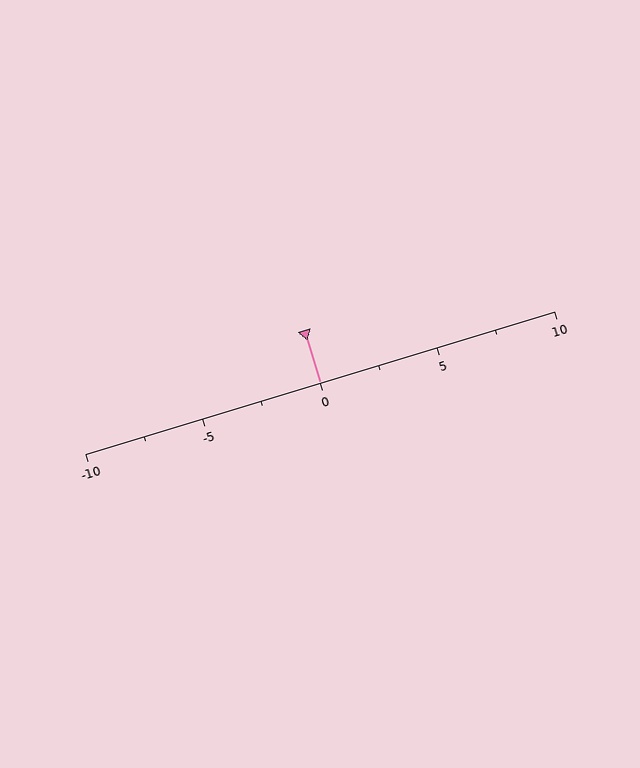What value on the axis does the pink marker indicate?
The marker indicates approximately 0.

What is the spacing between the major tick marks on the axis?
The major ticks are spaced 5 apart.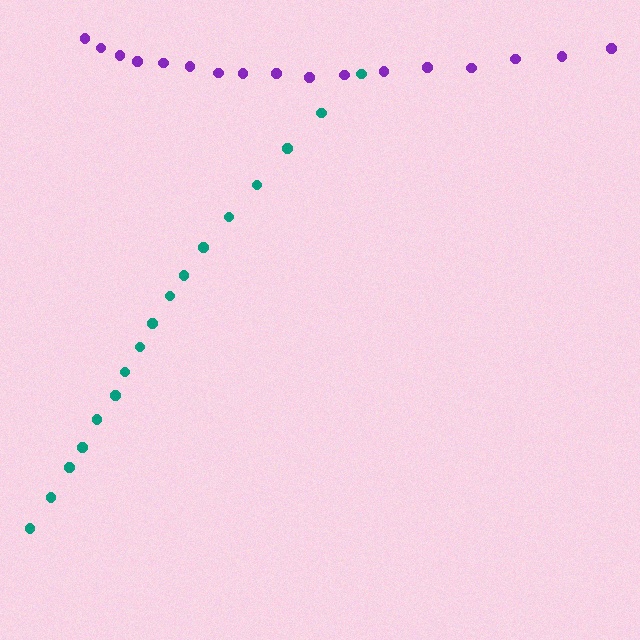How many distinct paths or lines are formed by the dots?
There are 2 distinct paths.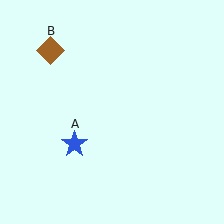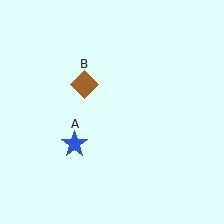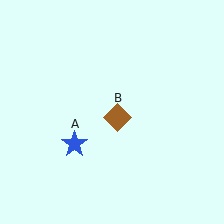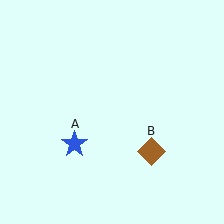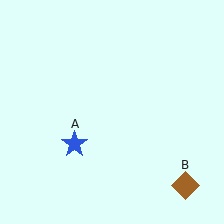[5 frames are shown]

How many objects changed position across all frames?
1 object changed position: brown diamond (object B).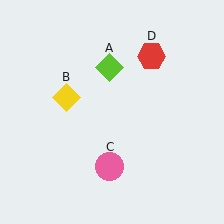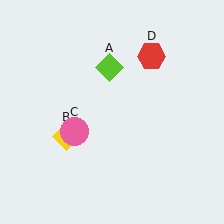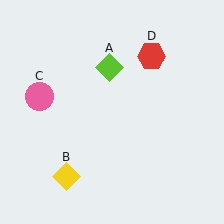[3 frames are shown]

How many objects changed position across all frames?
2 objects changed position: yellow diamond (object B), pink circle (object C).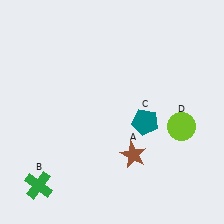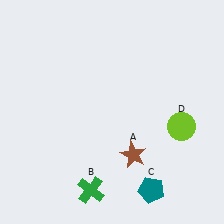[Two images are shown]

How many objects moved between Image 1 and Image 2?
2 objects moved between the two images.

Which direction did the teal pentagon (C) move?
The teal pentagon (C) moved down.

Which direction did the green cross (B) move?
The green cross (B) moved right.